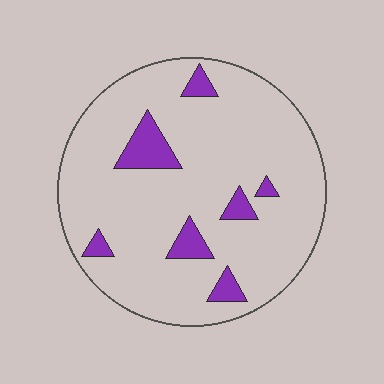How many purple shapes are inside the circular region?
7.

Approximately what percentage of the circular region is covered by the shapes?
Approximately 10%.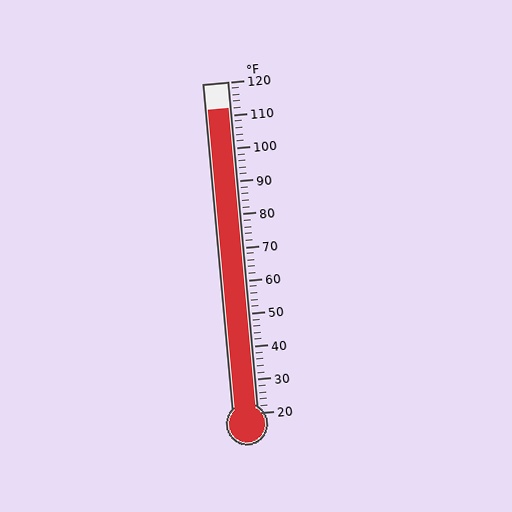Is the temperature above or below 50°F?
The temperature is above 50°F.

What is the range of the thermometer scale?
The thermometer scale ranges from 20°F to 120°F.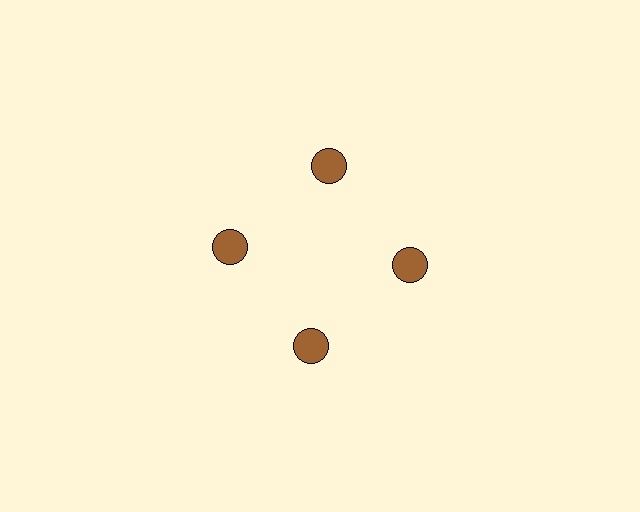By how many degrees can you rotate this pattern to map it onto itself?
The pattern maps onto itself every 90 degrees of rotation.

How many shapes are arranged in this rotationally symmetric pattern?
There are 4 shapes, arranged in 4 groups of 1.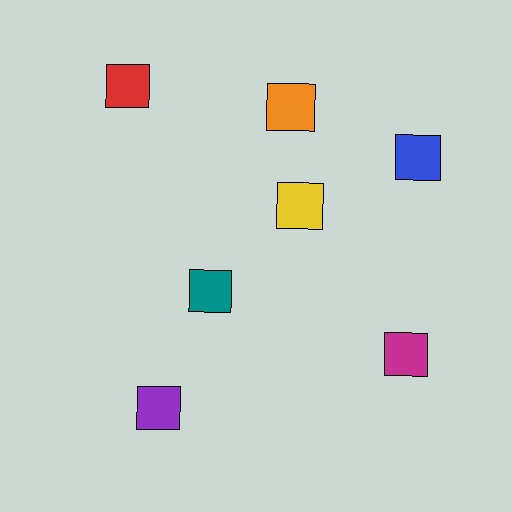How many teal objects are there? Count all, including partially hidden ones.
There is 1 teal object.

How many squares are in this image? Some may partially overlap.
There are 7 squares.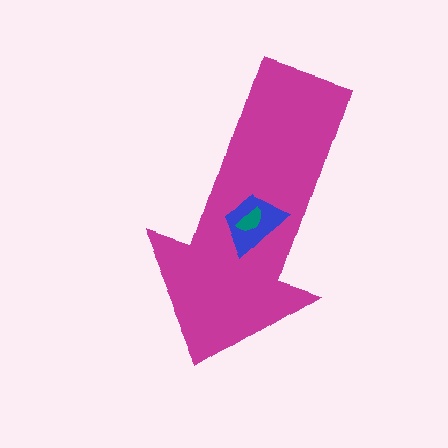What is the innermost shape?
The teal semicircle.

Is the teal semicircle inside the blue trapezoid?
Yes.